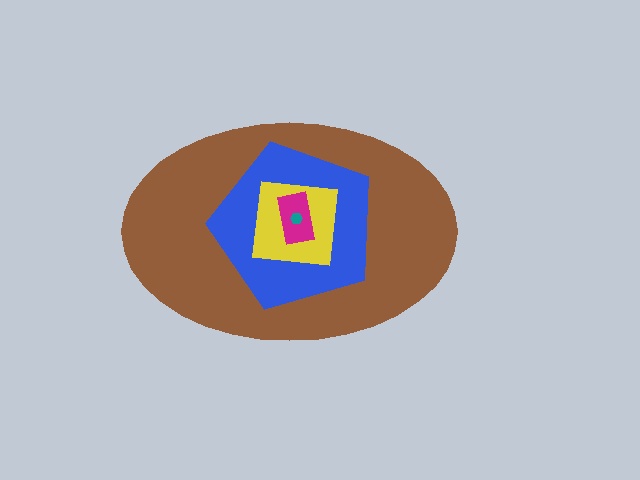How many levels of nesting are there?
5.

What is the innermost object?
The teal hexagon.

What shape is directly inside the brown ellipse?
The blue pentagon.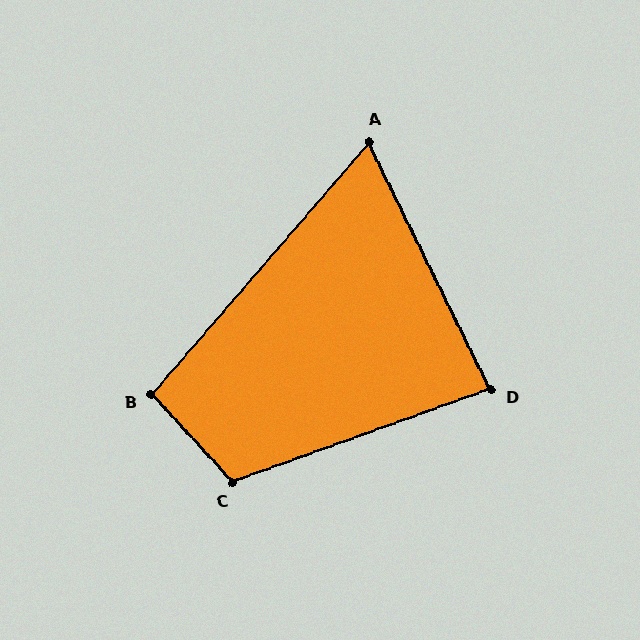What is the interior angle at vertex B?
Approximately 96 degrees (obtuse).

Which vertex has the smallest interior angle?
A, at approximately 67 degrees.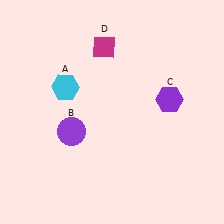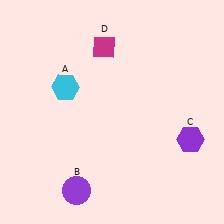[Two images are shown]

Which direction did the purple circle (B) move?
The purple circle (B) moved down.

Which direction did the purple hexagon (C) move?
The purple hexagon (C) moved down.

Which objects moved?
The objects that moved are: the purple circle (B), the purple hexagon (C).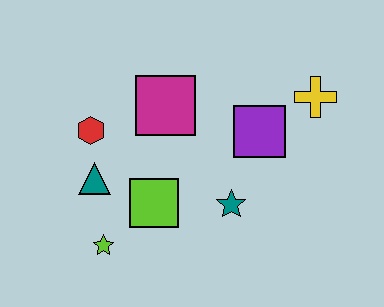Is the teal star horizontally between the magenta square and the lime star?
No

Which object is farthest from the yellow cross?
The lime star is farthest from the yellow cross.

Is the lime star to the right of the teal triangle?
Yes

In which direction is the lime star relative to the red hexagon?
The lime star is below the red hexagon.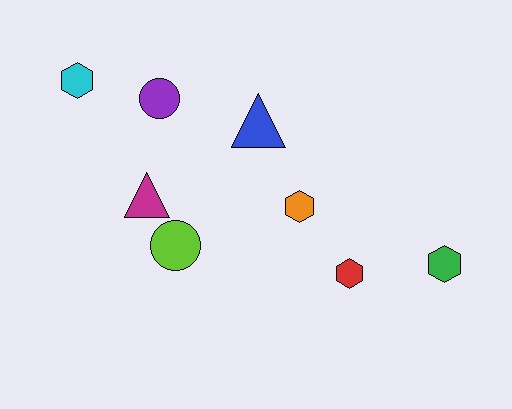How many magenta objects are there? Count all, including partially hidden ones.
There is 1 magenta object.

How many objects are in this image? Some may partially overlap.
There are 8 objects.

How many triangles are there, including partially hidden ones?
There are 2 triangles.